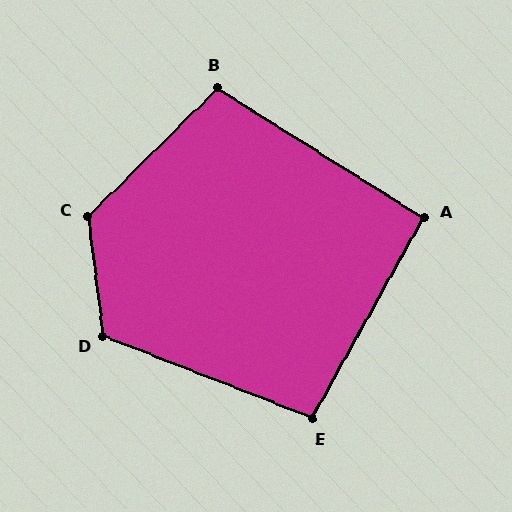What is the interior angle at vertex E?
Approximately 97 degrees (obtuse).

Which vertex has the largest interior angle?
C, at approximately 127 degrees.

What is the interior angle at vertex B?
Approximately 103 degrees (obtuse).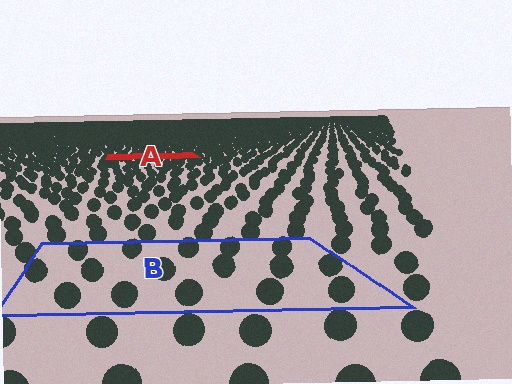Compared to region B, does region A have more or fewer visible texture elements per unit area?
Region A has more texture elements per unit area — they are packed more densely because it is farther away.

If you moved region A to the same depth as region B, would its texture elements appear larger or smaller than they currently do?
They would appear larger. At a closer depth, the same texture elements are projected at a bigger on-screen size.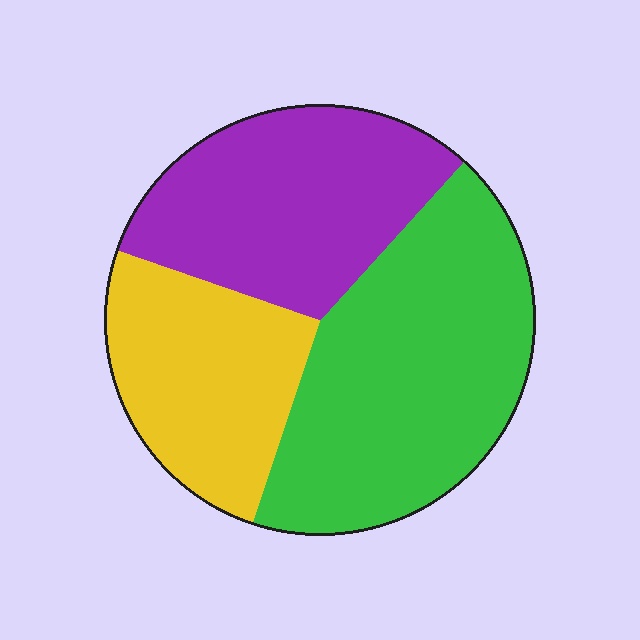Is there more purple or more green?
Green.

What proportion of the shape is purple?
Purple covers around 30% of the shape.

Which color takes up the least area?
Yellow, at roughly 25%.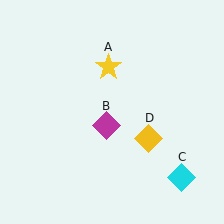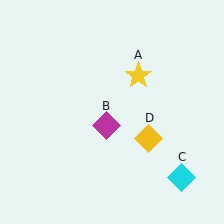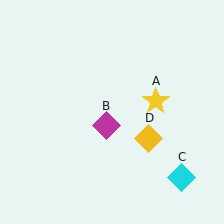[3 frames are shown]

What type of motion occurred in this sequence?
The yellow star (object A) rotated clockwise around the center of the scene.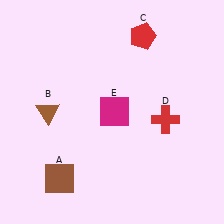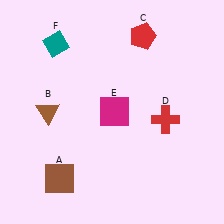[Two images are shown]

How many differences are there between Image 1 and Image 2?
There is 1 difference between the two images.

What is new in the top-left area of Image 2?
A teal diamond (F) was added in the top-left area of Image 2.